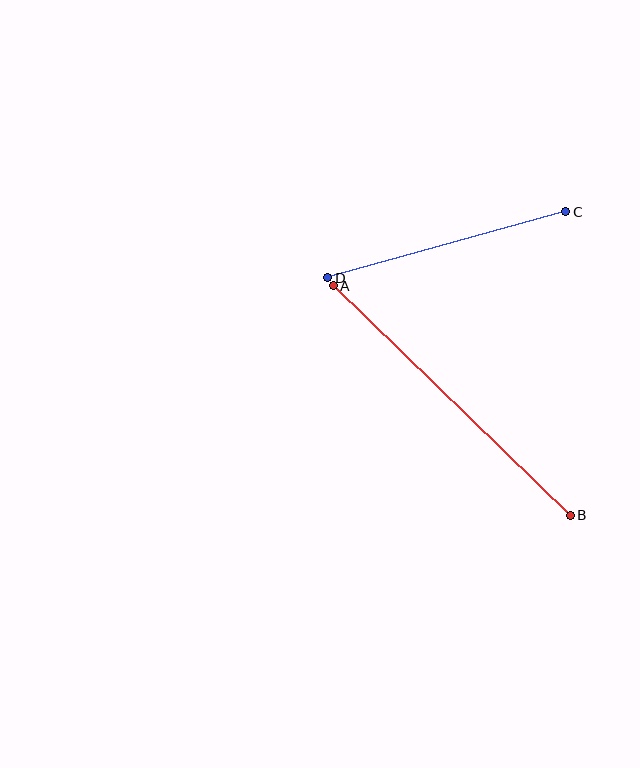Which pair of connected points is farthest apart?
Points A and B are farthest apart.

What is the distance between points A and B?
The distance is approximately 330 pixels.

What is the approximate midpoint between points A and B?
The midpoint is at approximately (452, 401) pixels.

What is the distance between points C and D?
The distance is approximately 247 pixels.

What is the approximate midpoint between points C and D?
The midpoint is at approximately (447, 245) pixels.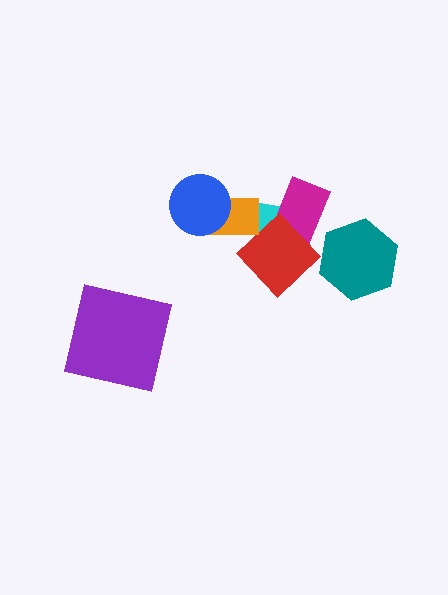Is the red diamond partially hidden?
Yes, it is partially covered by another shape.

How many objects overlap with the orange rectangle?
3 objects overlap with the orange rectangle.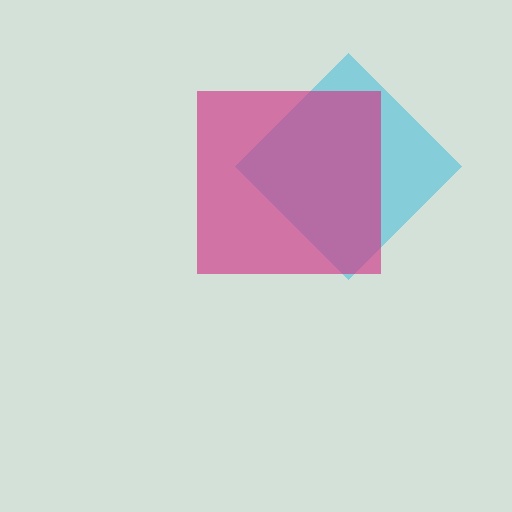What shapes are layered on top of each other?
The layered shapes are: a cyan diamond, a magenta square.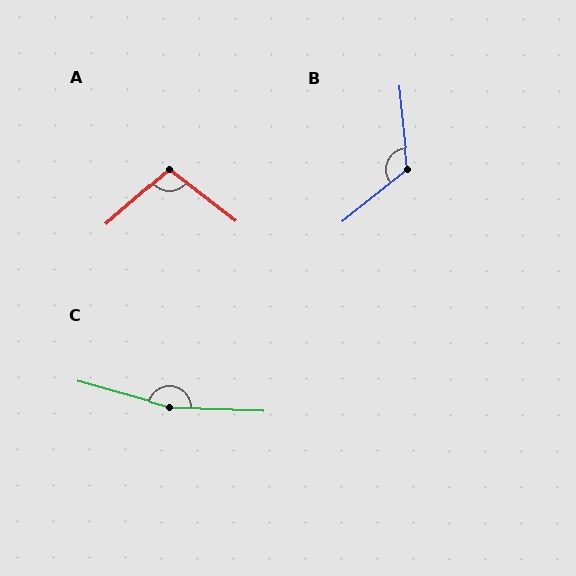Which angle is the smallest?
A, at approximately 101 degrees.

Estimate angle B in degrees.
Approximately 123 degrees.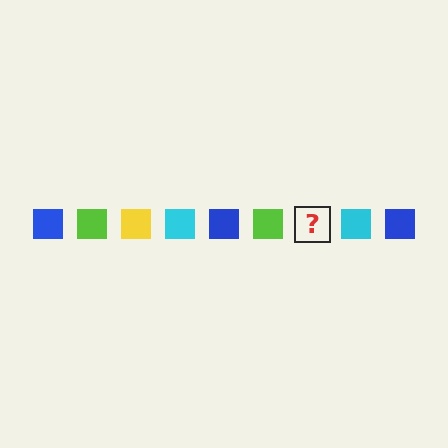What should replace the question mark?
The question mark should be replaced with a yellow square.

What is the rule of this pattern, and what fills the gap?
The rule is that the pattern cycles through blue, lime, yellow, cyan squares. The gap should be filled with a yellow square.